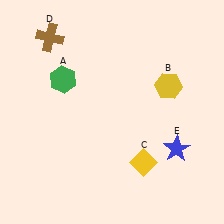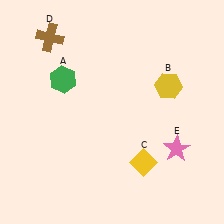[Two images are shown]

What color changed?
The star (E) changed from blue in Image 1 to pink in Image 2.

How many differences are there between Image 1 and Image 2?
There is 1 difference between the two images.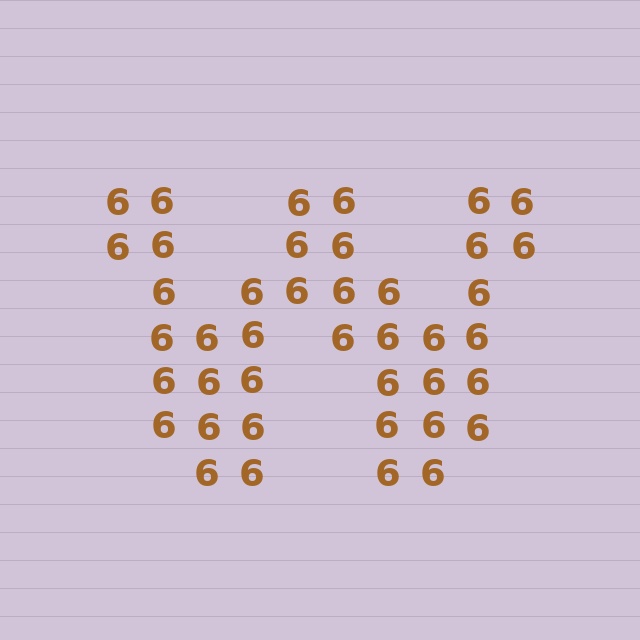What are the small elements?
The small elements are digit 6's.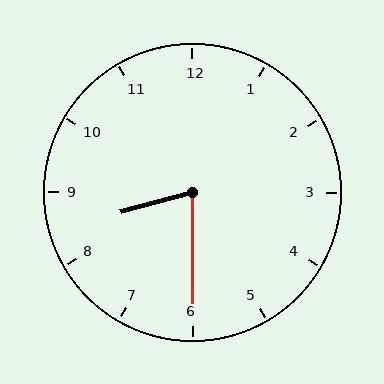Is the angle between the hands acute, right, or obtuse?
It is acute.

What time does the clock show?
8:30.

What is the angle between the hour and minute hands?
Approximately 75 degrees.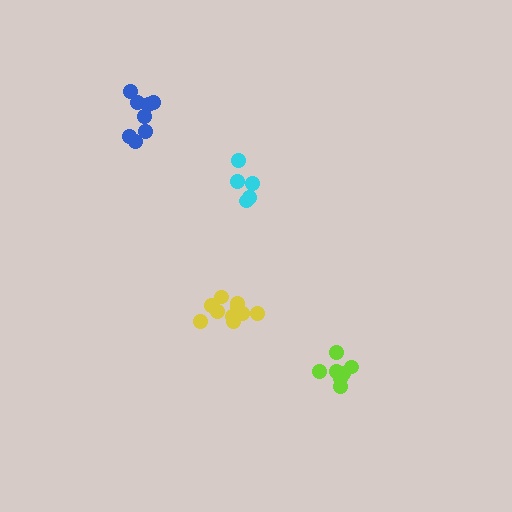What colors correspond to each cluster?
The clusters are colored: lime, blue, cyan, yellow.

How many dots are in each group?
Group 1: 7 dots, Group 2: 8 dots, Group 3: 5 dots, Group 4: 11 dots (31 total).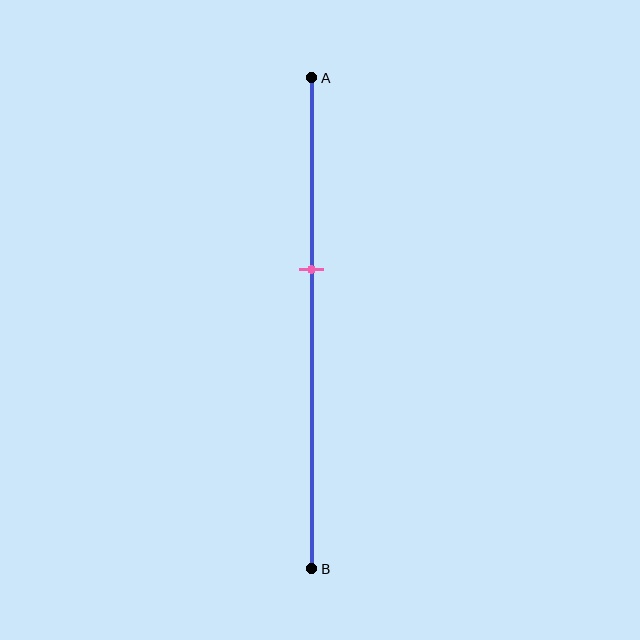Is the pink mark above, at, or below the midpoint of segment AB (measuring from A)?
The pink mark is above the midpoint of segment AB.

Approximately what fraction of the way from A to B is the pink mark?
The pink mark is approximately 40% of the way from A to B.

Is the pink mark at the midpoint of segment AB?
No, the mark is at about 40% from A, not at the 50% midpoint.